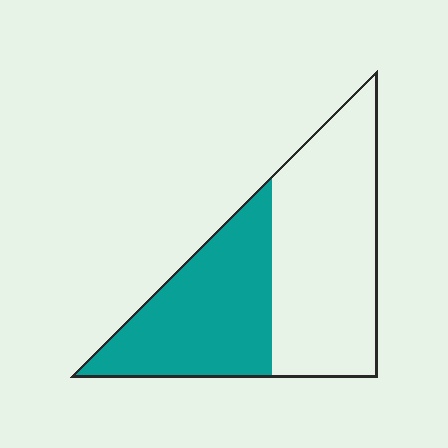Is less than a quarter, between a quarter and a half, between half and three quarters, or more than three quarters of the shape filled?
Between a quarter and a half.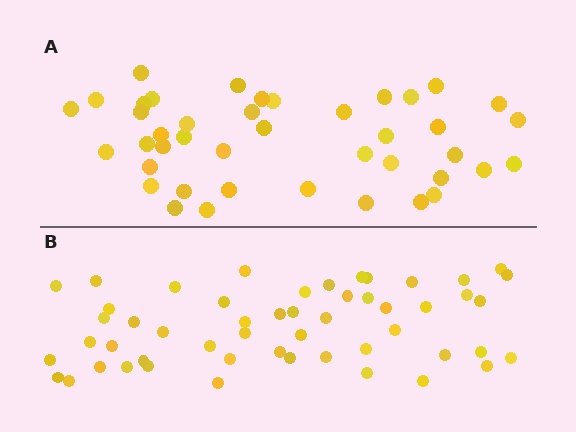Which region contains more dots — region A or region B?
Region B (the bottom region) has more dots.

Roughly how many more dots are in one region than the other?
Region B has roughly 10 or so more dots than region A.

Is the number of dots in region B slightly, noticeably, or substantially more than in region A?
Region B has only slightly more — the two regions are fairly close. The ratio is roughly 1.2 to 1.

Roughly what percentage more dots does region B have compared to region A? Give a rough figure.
About 25% more.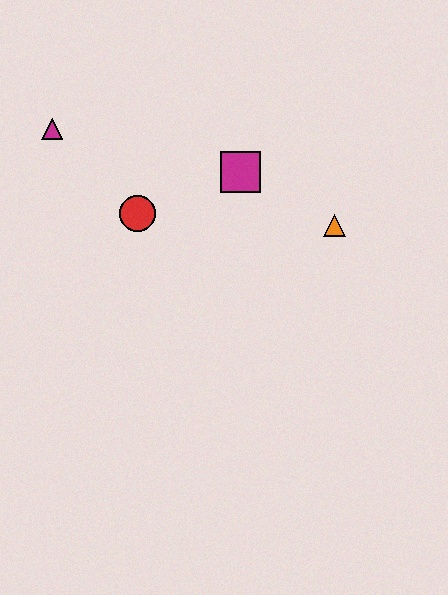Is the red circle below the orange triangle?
No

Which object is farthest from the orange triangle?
The magenta triangle is farthest from the orange triangle.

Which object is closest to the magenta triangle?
The red circle is closest to the magenta triangle.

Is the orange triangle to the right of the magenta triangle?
Yes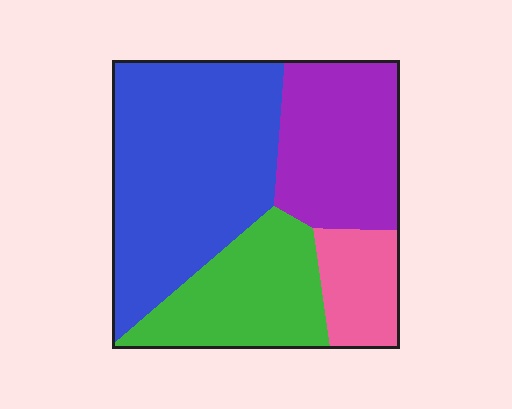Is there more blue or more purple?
Blue.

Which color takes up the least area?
Pink, at roughly 10%.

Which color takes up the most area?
Blue, at roughly 45%.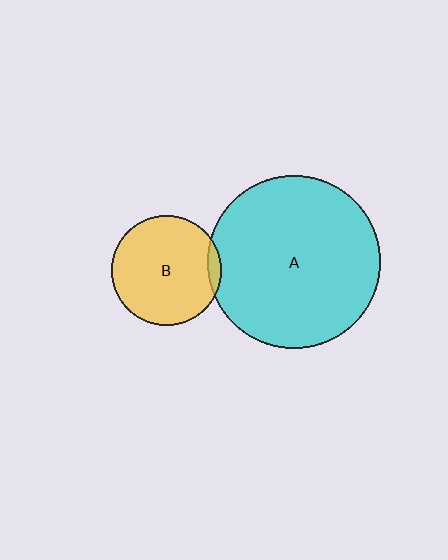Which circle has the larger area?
Circle A (cyan).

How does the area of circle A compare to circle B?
Approximately 2.5 times.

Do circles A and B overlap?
Yes.